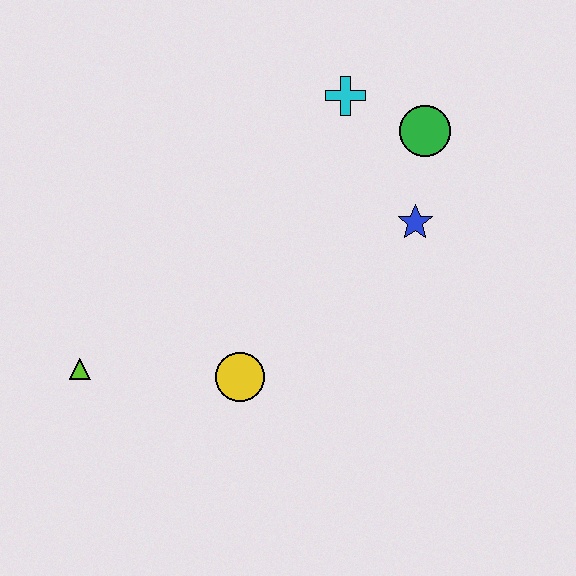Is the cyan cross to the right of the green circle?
No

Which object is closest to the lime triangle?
The yellow circle is closest to the lime triangle.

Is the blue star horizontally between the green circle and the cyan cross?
Yes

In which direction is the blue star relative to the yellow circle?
The blue star is to the right of the yellow circle.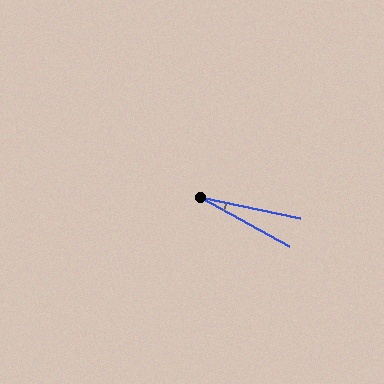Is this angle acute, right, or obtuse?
It is acute.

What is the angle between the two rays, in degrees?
Approximately 17 degrees.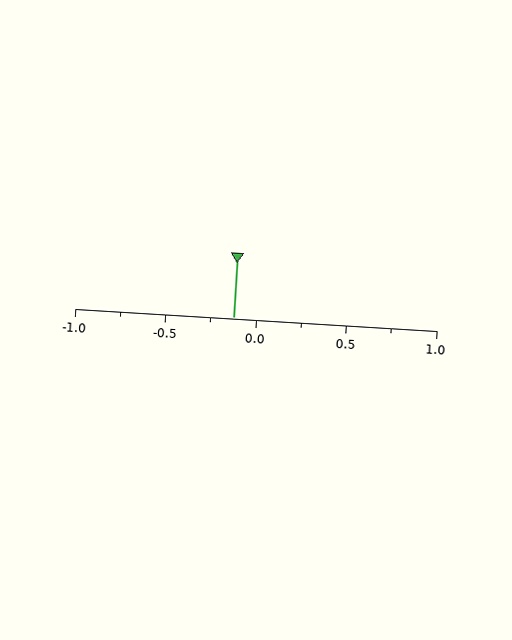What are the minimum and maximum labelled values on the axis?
The axis runs from -1.0 to 1.0.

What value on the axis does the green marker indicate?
The marker indicates approximately -0.12.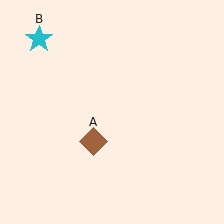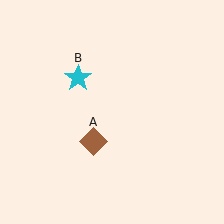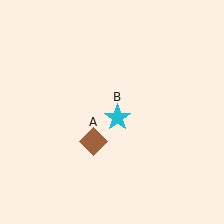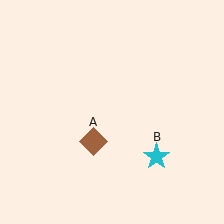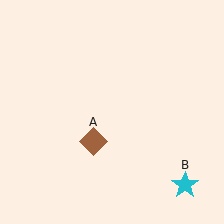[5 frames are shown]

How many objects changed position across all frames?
1 object changed position: cyan star (object B).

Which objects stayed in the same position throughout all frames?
Brown diamond (object A) remained stationary.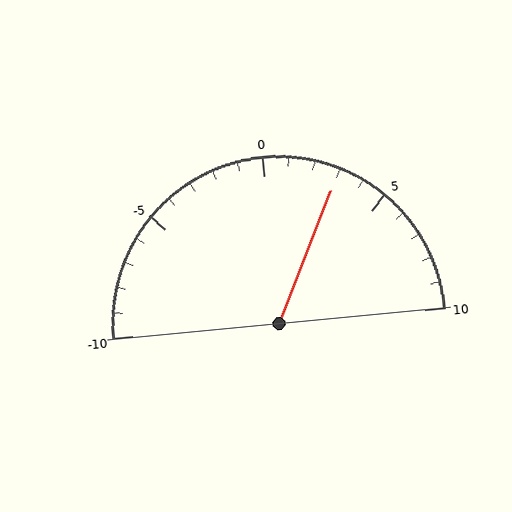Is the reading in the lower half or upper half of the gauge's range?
The reading is in the upper half of the range (-10 to 10).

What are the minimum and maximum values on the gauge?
The gauge ranges from -10 to 10.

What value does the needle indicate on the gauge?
The needle indicates approximately 3.